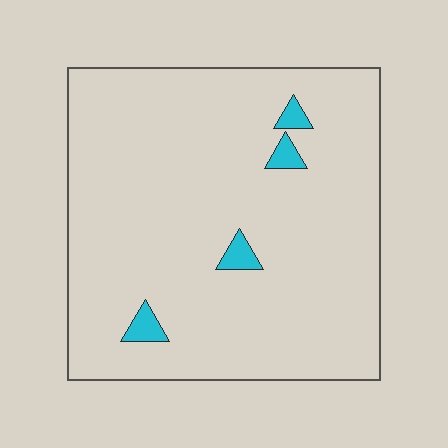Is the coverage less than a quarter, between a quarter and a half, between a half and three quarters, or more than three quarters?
Less than a quarter.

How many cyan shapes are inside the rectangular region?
4.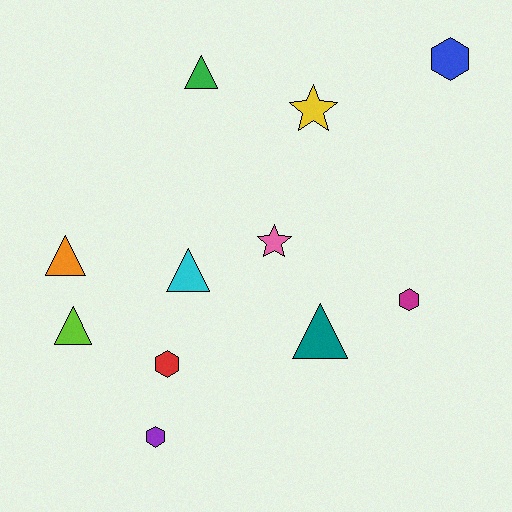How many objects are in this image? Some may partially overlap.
There are 11 objects.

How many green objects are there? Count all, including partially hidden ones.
There is 1 green object.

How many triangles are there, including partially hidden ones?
There are 5 triangles.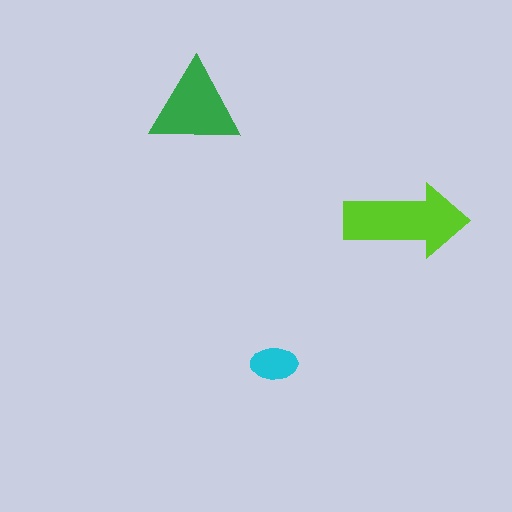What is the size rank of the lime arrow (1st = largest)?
1st.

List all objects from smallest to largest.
The cyan ellipse, the green triangle, the lime arrow.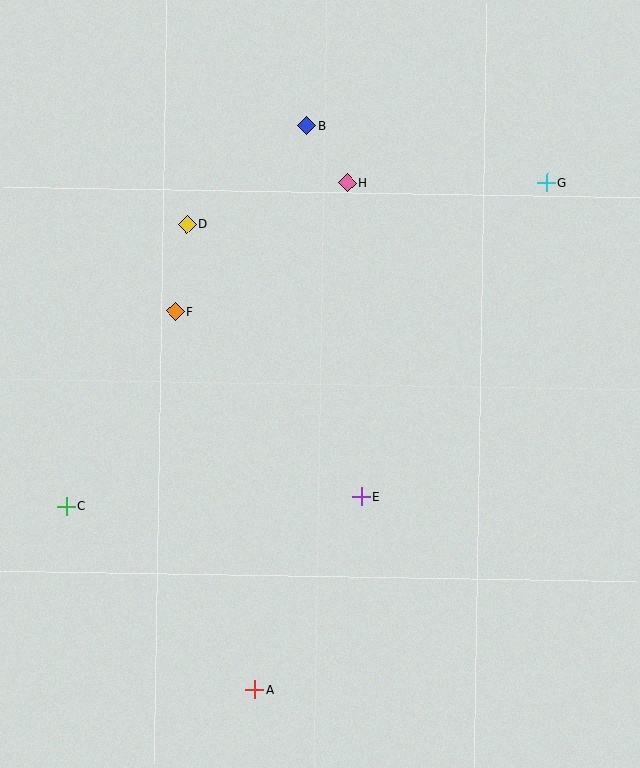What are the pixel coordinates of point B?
Point B is at (307, 125).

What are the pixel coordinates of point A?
Point A is at (254, 690).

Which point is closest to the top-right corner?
Point G is closest to the top-right corner.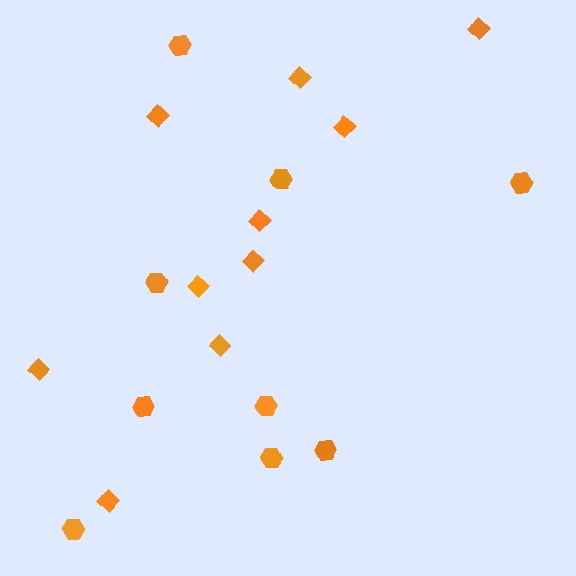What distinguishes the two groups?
There are 2 groups: one group of diamonds (10) and one group of hexagons (9).